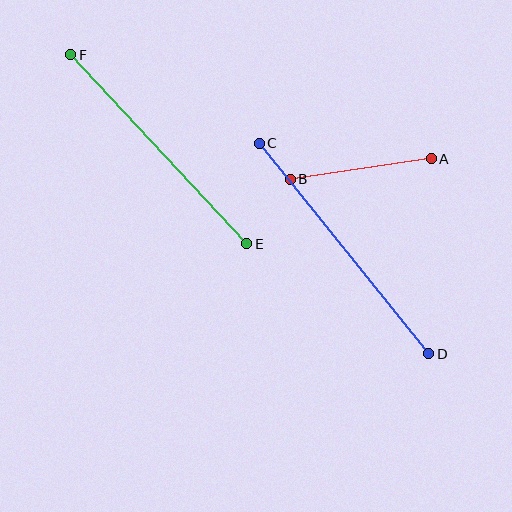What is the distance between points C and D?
The distance is approximately 270 pixels.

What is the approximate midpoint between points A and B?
The midpoint is at approximately (361, 169) pixels.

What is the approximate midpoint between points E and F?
The midpoint is at approximately (159, 149) pixels.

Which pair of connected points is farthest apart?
Points C and D are farthest apart.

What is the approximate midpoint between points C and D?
The midpoint is at approximately (344, 248) pixels.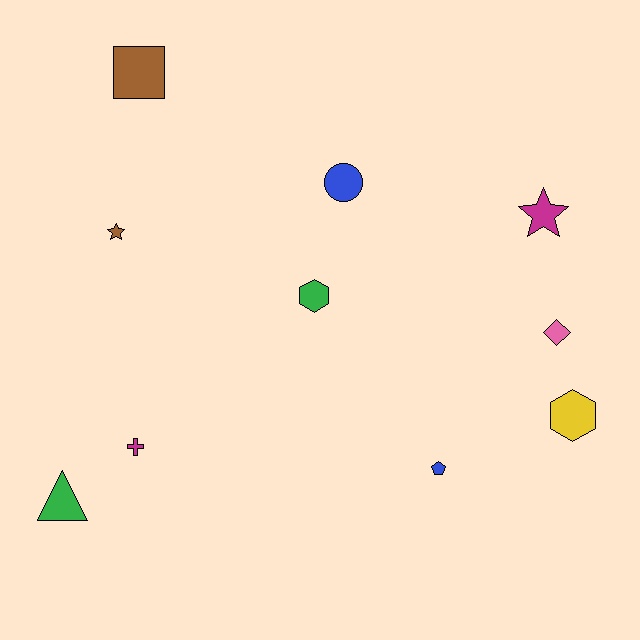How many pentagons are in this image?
There is 1 pentagon.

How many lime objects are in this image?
There are no lime objects.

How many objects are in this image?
There are 10 objects.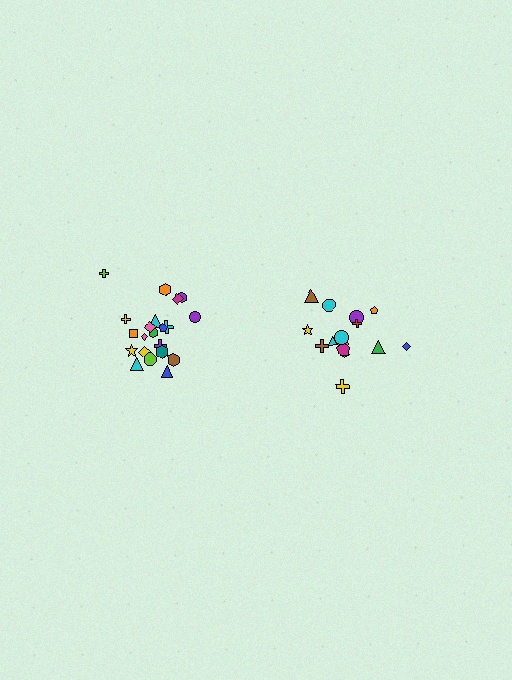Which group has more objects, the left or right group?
The left group.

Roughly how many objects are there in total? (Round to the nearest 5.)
Roughly 35 objects in total.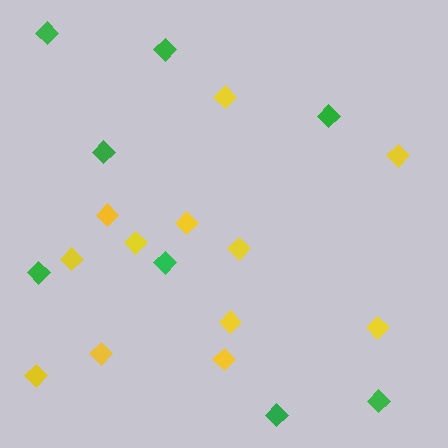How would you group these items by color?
There are 2 groups: one group of yellow diamonds (12) and one group of green diamonds (8).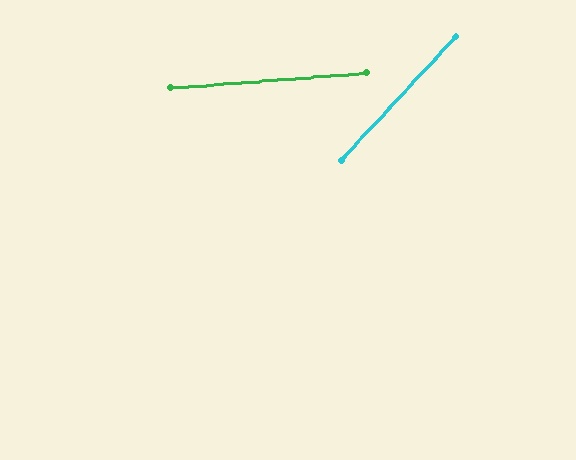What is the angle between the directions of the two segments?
Approximately 43 degrees.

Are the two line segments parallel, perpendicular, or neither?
Neither parallel nor perpendicular — they differ by about 43°.